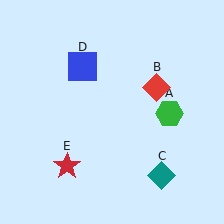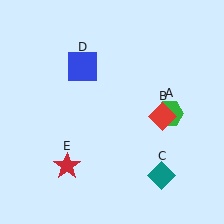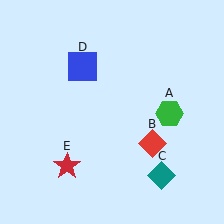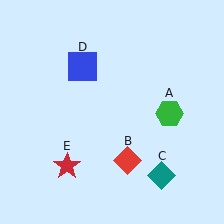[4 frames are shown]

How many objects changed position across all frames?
1 object changed position: red diamond (object B).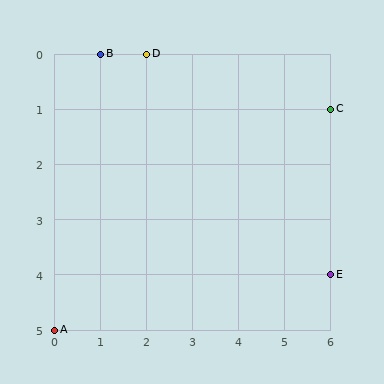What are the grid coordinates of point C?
Point C is at grid coordinates (6, 1).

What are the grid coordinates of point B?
Point B is at grid coordinates (1, 0).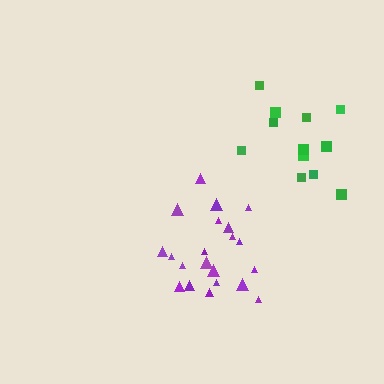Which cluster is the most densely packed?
Purple.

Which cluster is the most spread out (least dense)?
Green.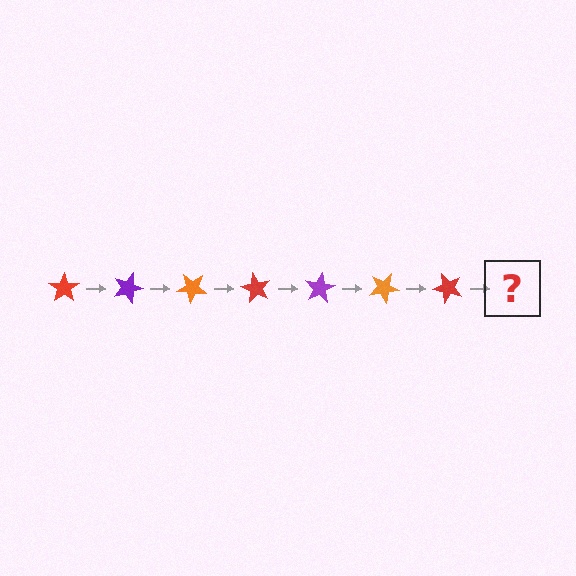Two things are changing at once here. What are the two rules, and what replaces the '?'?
The two rules are that it rotates 20 degrees each step and the color cycles through red, purple, and orange. The '?' should be a purple star, rotated 140 degrees from the start.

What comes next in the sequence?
The next element should be a purple star, rotated 140 degrees from the start.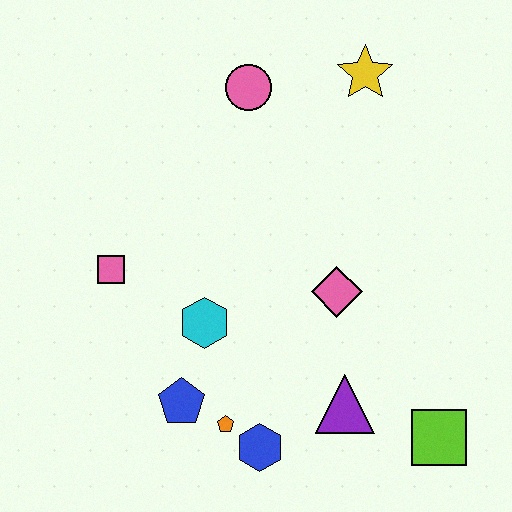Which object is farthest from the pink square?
The lime square is farthest from the pink square.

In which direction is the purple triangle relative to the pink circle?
The purple triangle is below the pink circle.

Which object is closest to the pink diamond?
The purple triangle is closest to the pink diamond.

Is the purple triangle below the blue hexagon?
No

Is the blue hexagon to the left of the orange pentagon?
No